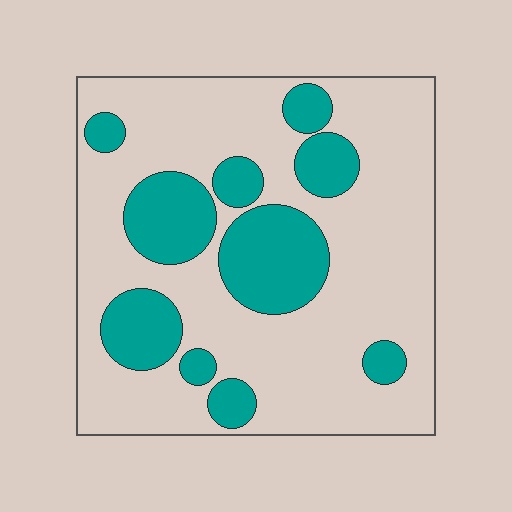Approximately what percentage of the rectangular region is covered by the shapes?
Approximately 30%.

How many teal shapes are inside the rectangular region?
10.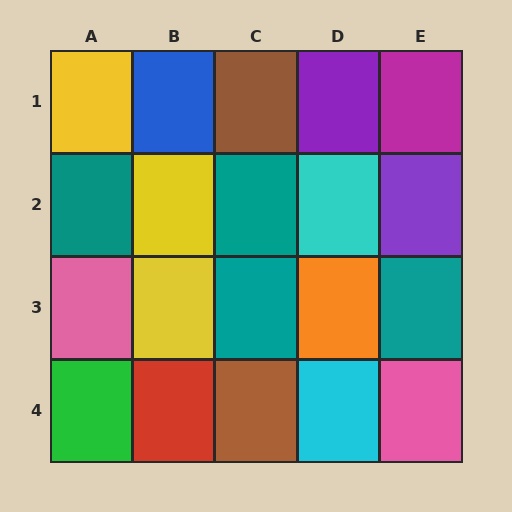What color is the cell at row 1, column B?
Blue.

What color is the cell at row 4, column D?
Cyan.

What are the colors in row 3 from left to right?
Pink, yellow, teal, orange, teal.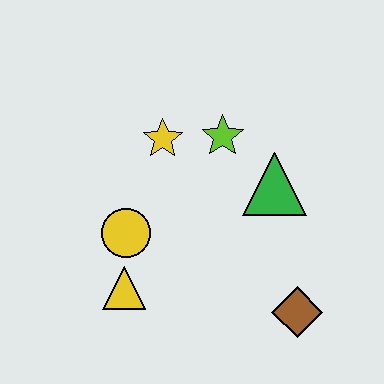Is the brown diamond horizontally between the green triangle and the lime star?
No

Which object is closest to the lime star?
The yellow star is closest to the lime star.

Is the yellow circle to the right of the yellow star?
No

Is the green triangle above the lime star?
No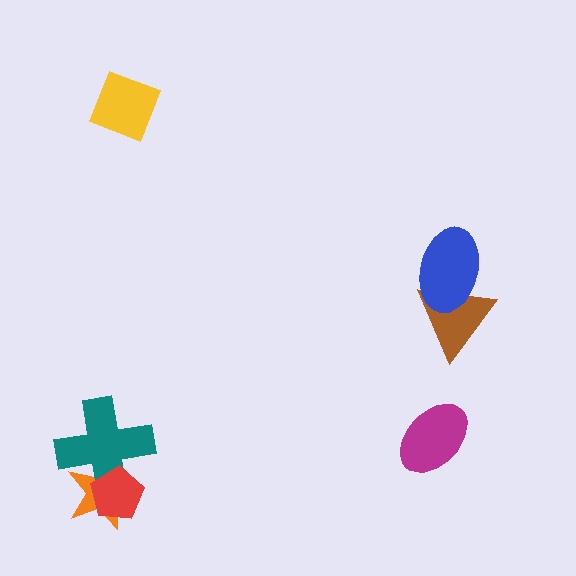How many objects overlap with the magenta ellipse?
0 objects overlap with the magenta ellipse.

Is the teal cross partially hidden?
Yes, it is partially covered by another shape.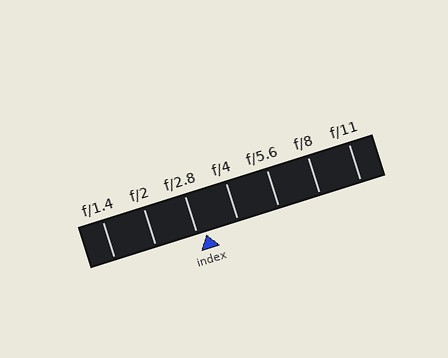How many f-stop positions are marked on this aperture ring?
There are 7 f-stop positions marked.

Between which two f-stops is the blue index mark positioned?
The index mark is between f/2.8 and f/4.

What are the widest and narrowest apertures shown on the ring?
The widest aperture shown is f/1.4 and the narrowest is f/11.